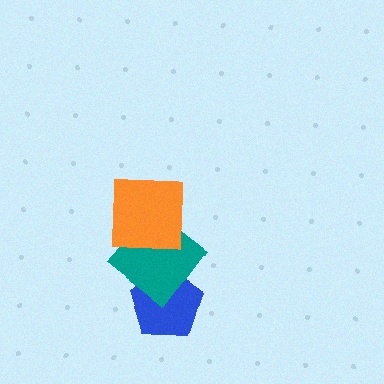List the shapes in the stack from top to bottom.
From top to bottom: the orange square, the teal diamond, the blue pentagon.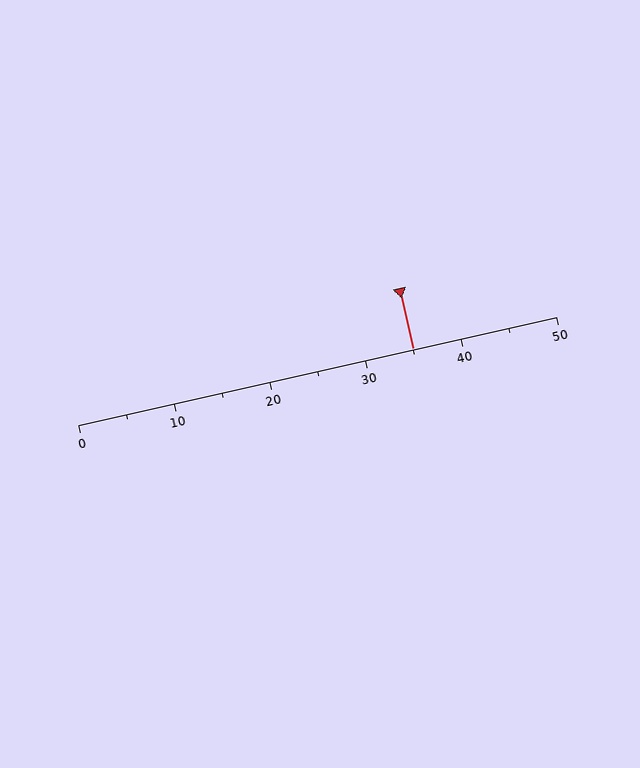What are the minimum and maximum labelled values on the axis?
The axis runs from 0 to 50.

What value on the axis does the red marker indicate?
The marker indicates approximately 35.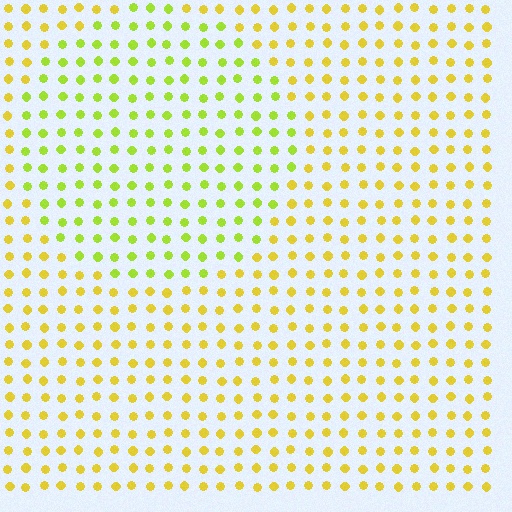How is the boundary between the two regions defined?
The boundary is defined purely by a slight shift in hue (about 30 degrees). Spacing, size, and orientation are identical on both sides.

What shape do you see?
I see a circle.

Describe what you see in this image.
The image is filled with small yellow elements in a uniform arrangement. A circle-shaped region is visible where the elements are tinted to a slightly different hue, forming a subtle color boundary.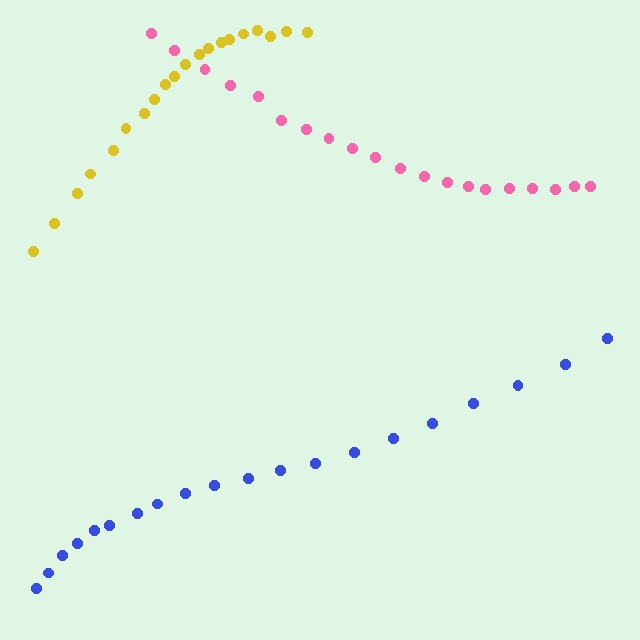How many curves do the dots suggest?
There are 3 distinct paths.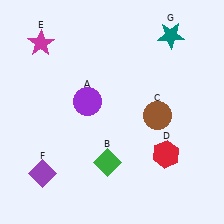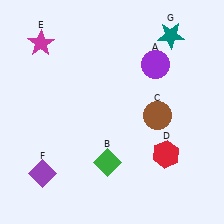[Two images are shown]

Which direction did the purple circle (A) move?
The purple circle (A) moved right.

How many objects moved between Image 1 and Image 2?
1 object moved between the two images.